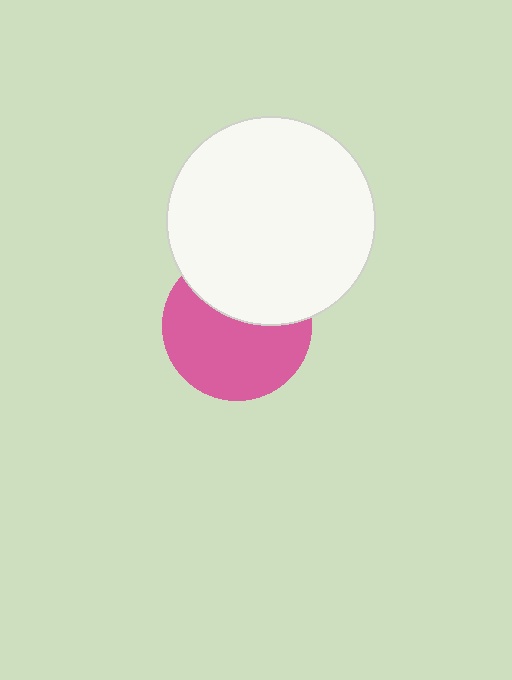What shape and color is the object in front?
The object in front is a white circle.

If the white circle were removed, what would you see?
You would see the complete pink circle.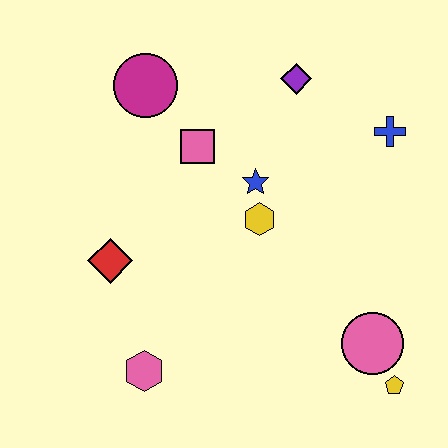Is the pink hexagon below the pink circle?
Yes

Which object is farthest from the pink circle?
The magenta circle is farthest from the pink circle.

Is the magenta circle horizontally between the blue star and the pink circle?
No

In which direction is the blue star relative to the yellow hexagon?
The blue star is above the yellow hexagon.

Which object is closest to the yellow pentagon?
The pink circle is closest to the yellow pentagon.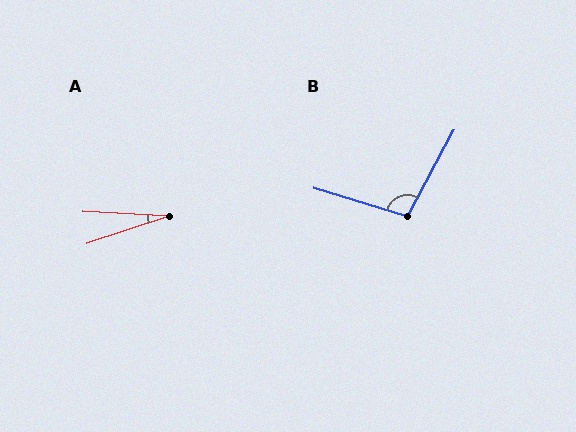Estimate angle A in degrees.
Approximately 21 degrees.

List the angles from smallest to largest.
A (21°), B (101°).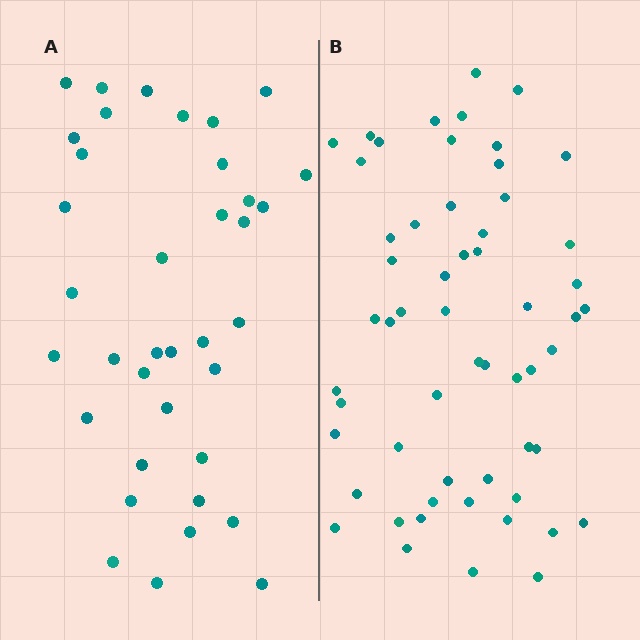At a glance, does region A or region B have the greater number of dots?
Region B (the right region) has more dots.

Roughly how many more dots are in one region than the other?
Region B has approximately 20 more dots than region A.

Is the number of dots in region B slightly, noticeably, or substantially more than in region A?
Region B has substantially more. The ratio is roughly 1.5 to 1.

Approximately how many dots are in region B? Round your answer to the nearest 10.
About 60 dots. (The exact count is 57, which rounds to 60.)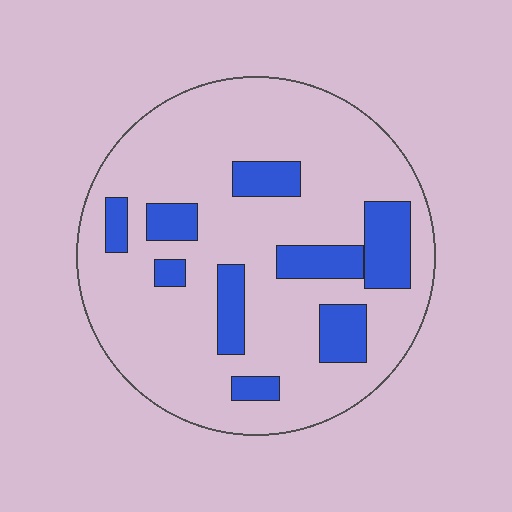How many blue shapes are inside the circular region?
9.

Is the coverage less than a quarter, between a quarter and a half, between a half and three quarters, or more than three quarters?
Less than a quarter.